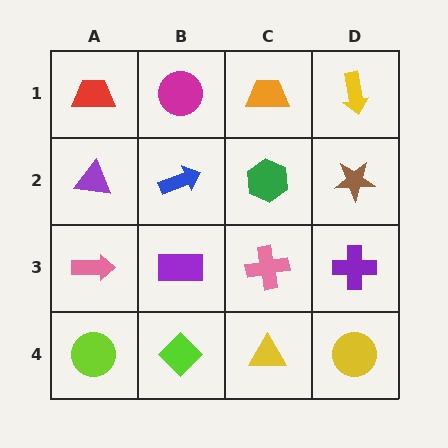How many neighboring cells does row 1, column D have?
2.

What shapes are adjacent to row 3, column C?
A green hexagon (row 2, column C), a yellow triangle (row 4, column C), a purple rectangle (row 3, column B), a purple cross (row 3, column D).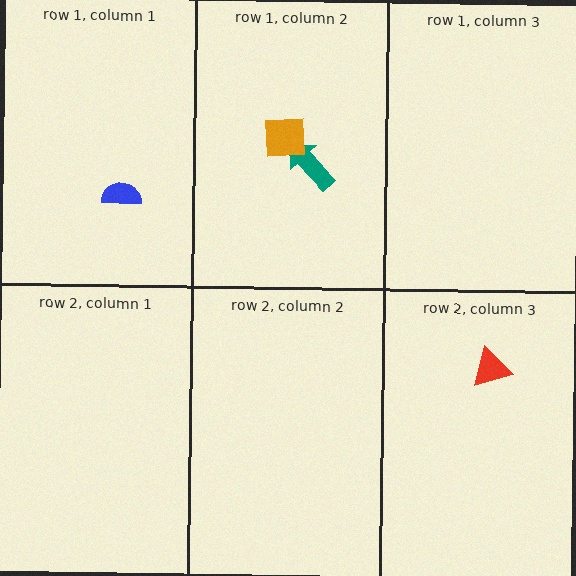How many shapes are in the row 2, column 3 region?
1.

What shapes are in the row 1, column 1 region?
The blue semicircle.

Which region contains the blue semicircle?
The row 1, column 1 region.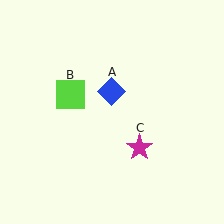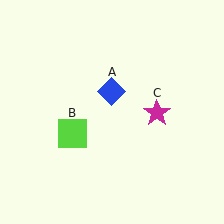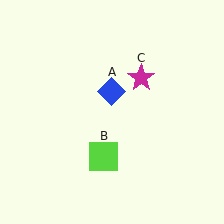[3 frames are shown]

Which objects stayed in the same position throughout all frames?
Blue diamond (object A) remained stationary.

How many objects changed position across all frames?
2 objects changed position: lime square (object B), magenta star (object C).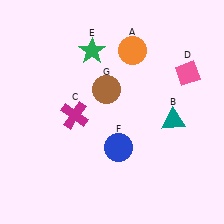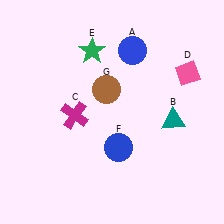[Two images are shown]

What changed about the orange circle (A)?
In Image 1, A is orange. In Image 2, it changed to blue.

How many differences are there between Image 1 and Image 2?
There is 1 difference between the two images.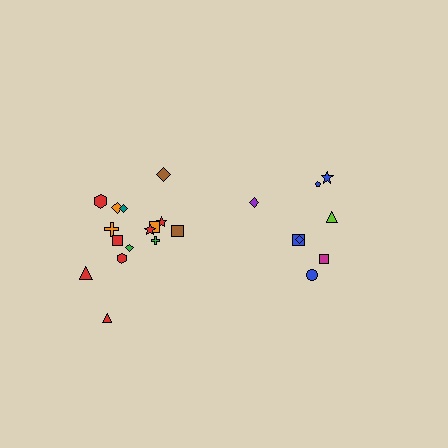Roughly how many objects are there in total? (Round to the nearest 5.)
Roughly 25 objects in total.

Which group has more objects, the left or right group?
The left group.